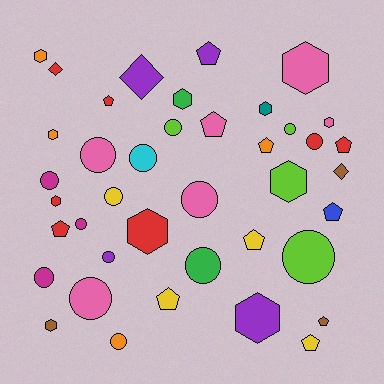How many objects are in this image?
There are 40 objects.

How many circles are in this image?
There are 15 circles.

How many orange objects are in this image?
There are 4 orange objects.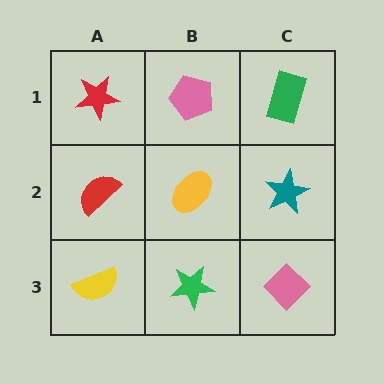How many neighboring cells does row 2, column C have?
3.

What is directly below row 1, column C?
A teal star.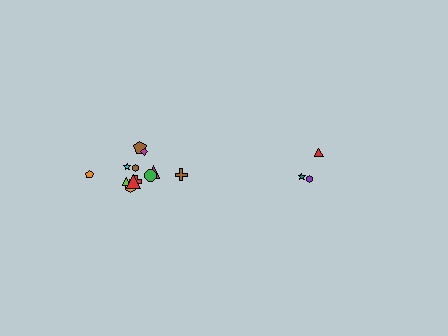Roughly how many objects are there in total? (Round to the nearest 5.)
Roughly 15 objects in total.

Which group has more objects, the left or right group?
The left group.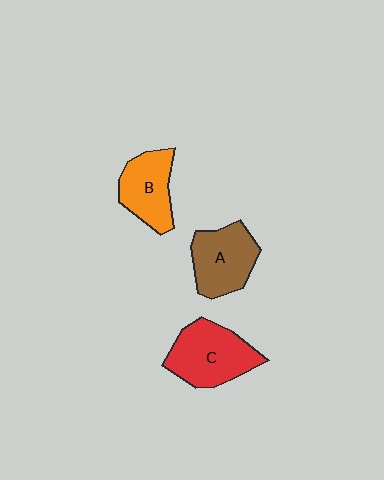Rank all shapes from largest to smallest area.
From largest to smallest: C (red), A (brown), B (orange).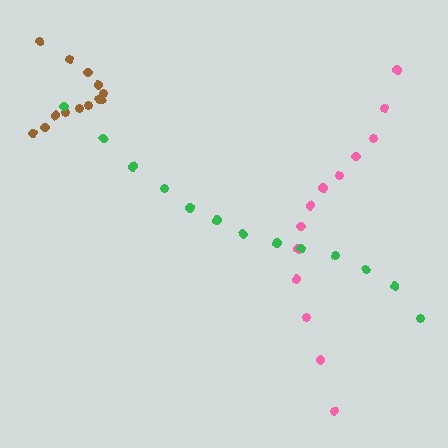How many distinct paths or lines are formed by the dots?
There are 3 distinct paths.